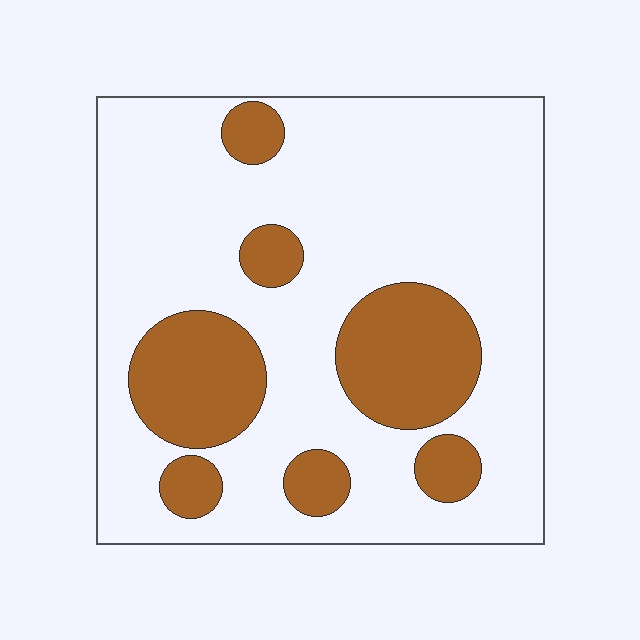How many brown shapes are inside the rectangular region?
7.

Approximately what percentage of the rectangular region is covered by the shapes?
Approximately 25%.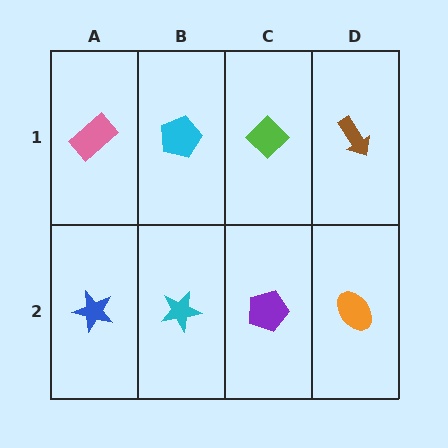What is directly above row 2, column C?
A lime diamond.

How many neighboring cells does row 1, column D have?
2.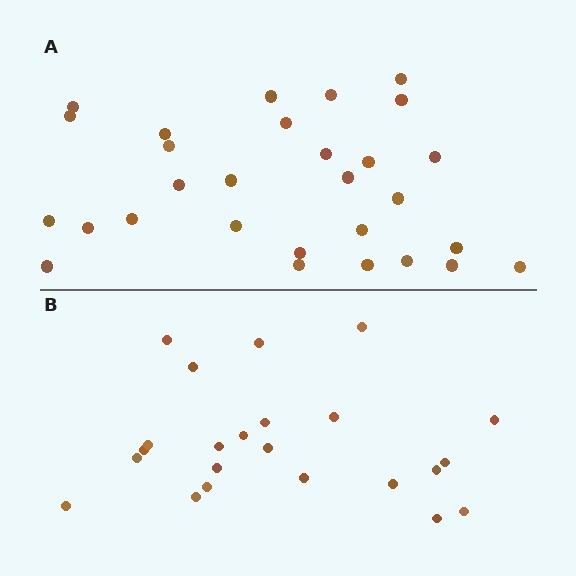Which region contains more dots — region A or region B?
Region A (the top region) has more dots.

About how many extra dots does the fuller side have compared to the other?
Region A has about 6 more dots than region B.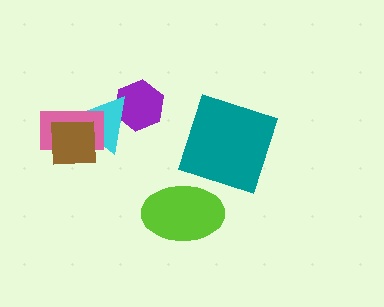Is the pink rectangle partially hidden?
Yes, it is partially covered by another shape.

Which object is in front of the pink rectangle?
The brown square is in front of the pink rectangle.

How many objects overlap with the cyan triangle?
3 objects overlap with the cyan triangle.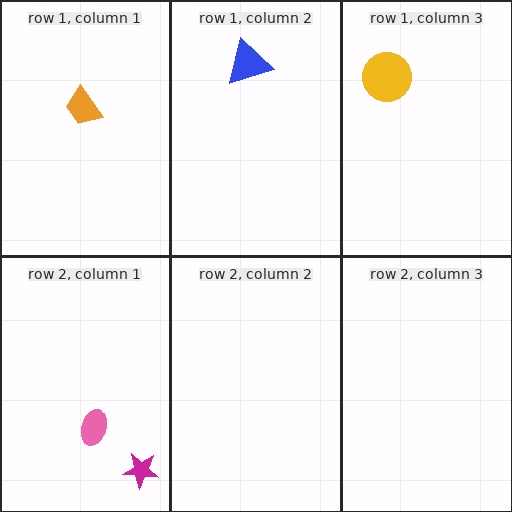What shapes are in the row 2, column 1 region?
The pink ellipse, the magenta star.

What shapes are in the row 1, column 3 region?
The yellow circle.